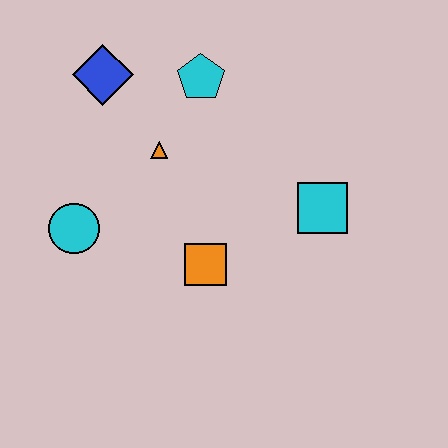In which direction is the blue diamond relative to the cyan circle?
The blue diamond is above the cyan circle.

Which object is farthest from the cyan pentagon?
The cyan circle is farthest from the cyan pentagon.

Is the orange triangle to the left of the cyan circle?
No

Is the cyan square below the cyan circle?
No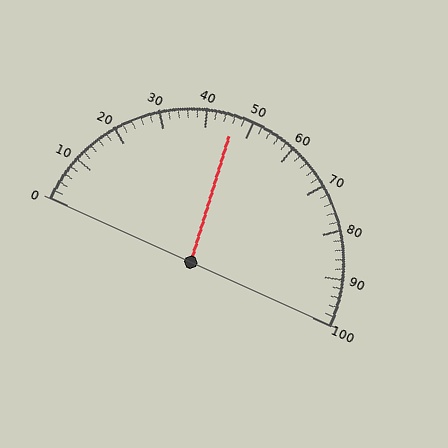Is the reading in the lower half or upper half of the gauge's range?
The reading is in the lower half of the range (0 to 100).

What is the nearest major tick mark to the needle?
The nearest major tick mark is 50.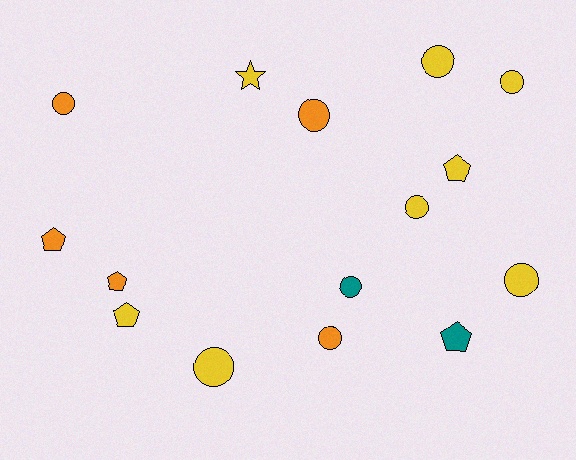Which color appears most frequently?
Yellow, with 8 objects.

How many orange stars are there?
There are no orange stars.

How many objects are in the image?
There are 15 objects.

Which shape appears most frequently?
Circle, with 9 objects.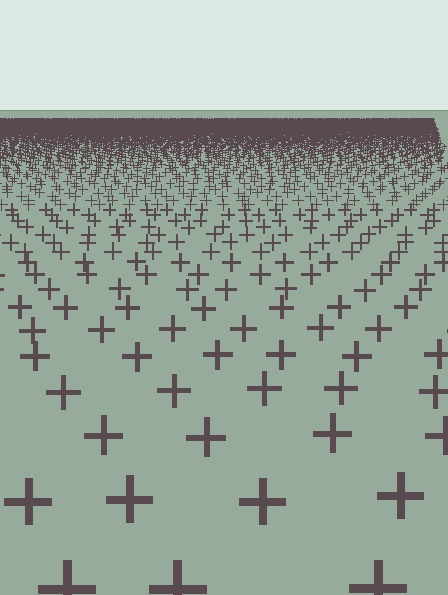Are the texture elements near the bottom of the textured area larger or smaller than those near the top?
Larger. Near the bottom, elements are closer to the viewer and appear at a bigger on-screen size.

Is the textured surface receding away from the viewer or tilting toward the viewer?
The surface is receding away from the viewer. Texture elements get smaller and denser toward the top.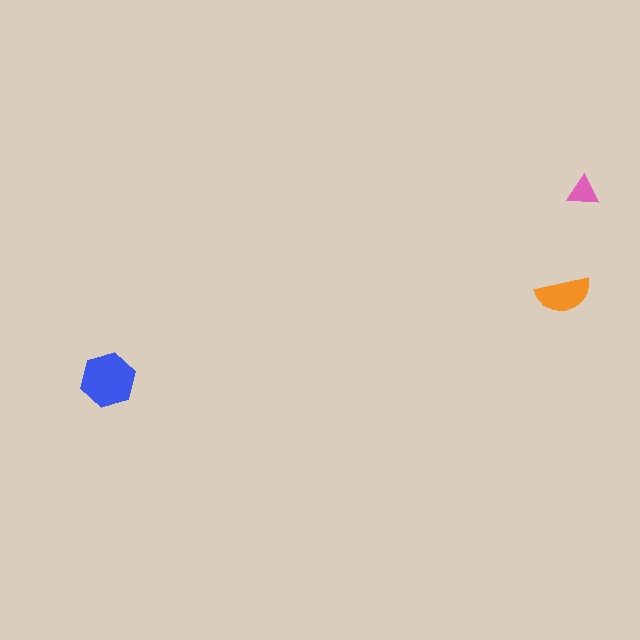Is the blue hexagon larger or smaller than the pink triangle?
Larger.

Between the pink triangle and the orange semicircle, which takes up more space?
The orange semicircle.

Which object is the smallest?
The pink triangle.